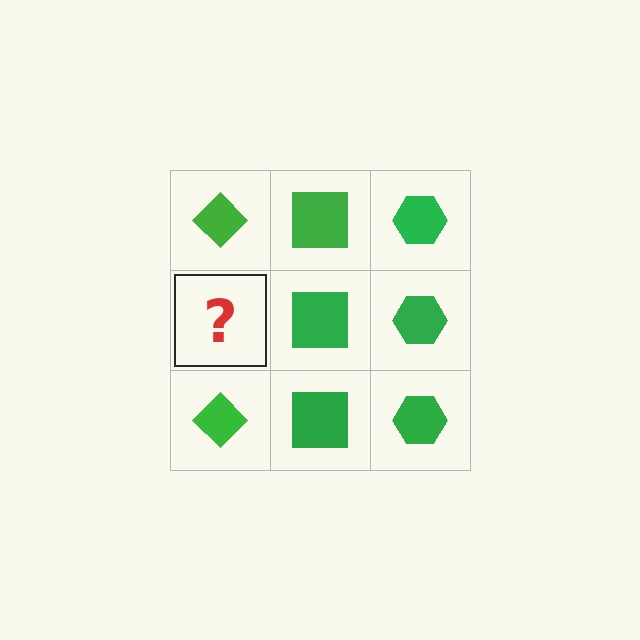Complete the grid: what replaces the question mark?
The question mark should be replaced with a green diamond.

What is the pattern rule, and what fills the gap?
The rule is that each column has a consistent shape. The gap should be filled with a green diamond.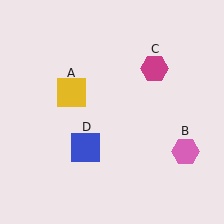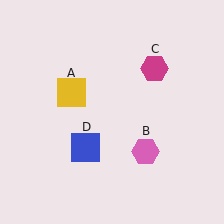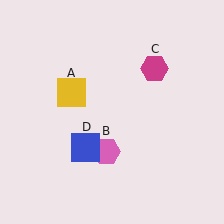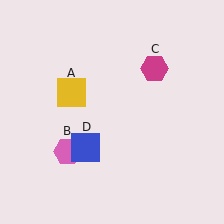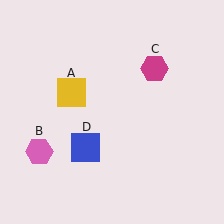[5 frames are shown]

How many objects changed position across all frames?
1 object changed position: pink hexagon (object B).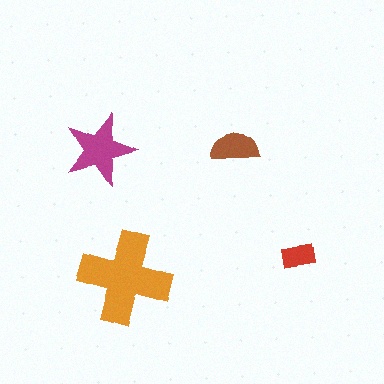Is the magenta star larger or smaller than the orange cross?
Smaller.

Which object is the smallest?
The red rectangle.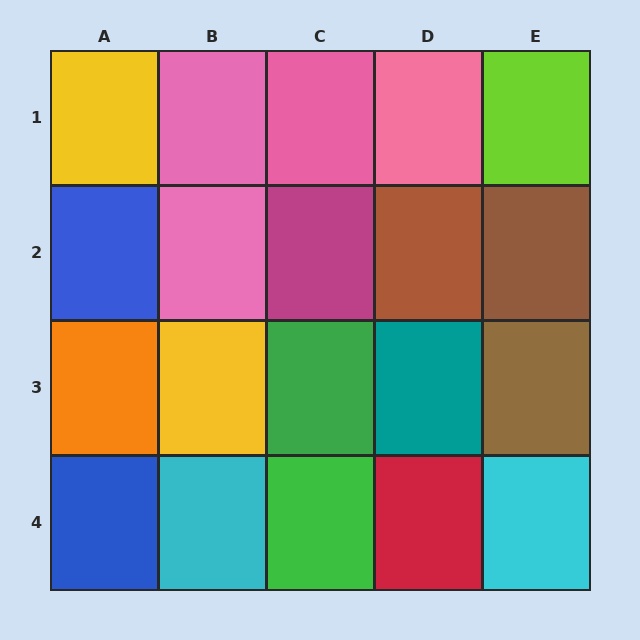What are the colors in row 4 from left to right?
Blue, cyan, green, red, cyan.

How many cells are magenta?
1 cell is magenta.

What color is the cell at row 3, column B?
Yellow.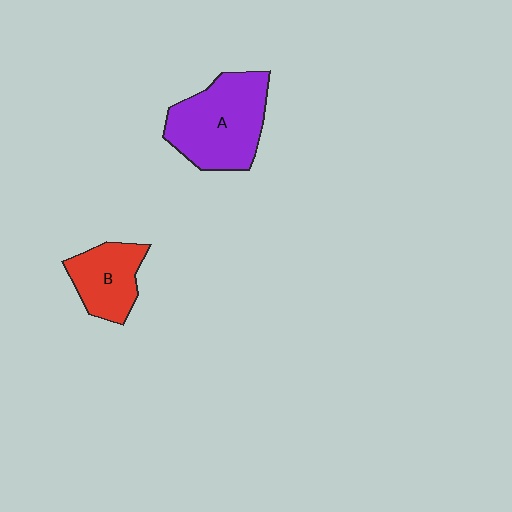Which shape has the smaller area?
Shape B (red).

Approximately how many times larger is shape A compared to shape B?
Approximately 1.7 times.